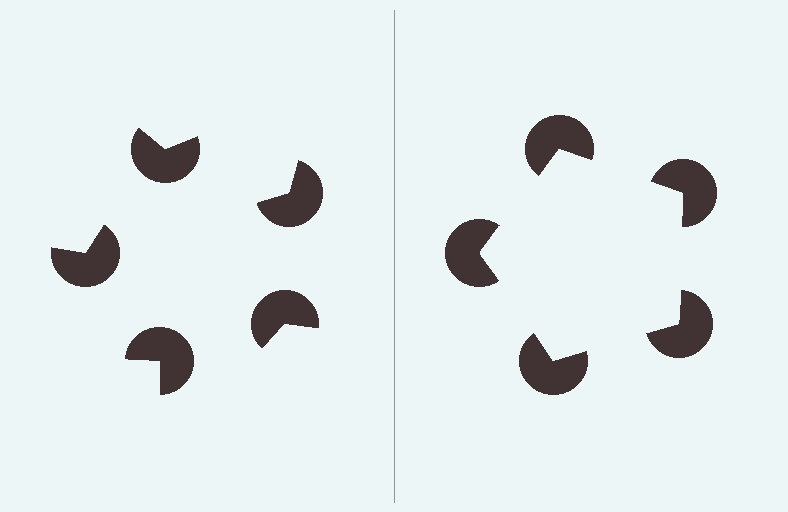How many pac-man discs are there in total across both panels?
10 — 5 on each side.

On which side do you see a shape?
An illusory pentagon appears on the right side. On the left side the wedge cuts are rotated, so no coherent shape forms.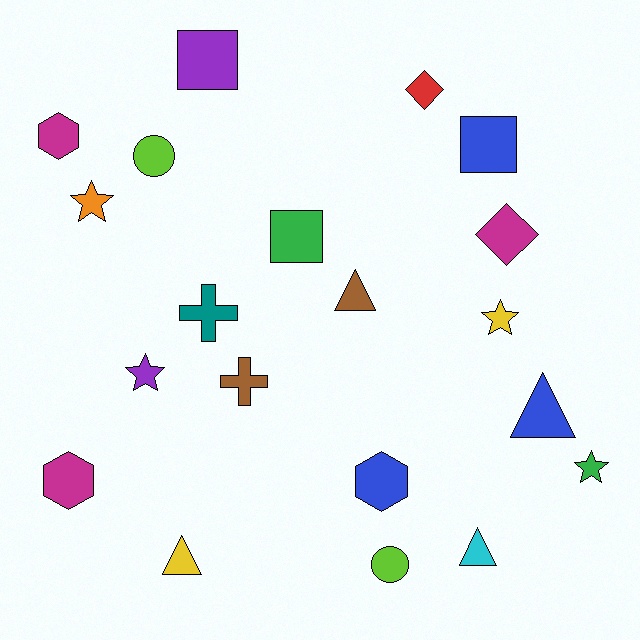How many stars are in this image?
There are 4 stars.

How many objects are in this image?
There are 20 objects.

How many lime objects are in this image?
There are 2 lime objects.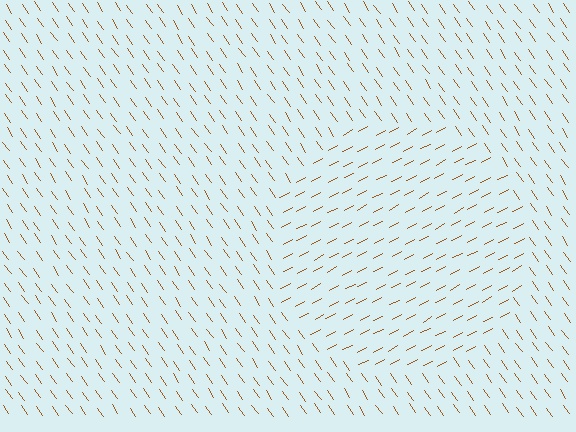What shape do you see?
I see a circle.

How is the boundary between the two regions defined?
The boundary is defined purely by a change in line orientation (approximately 84 degrees difference). All lines are the same color and thickness.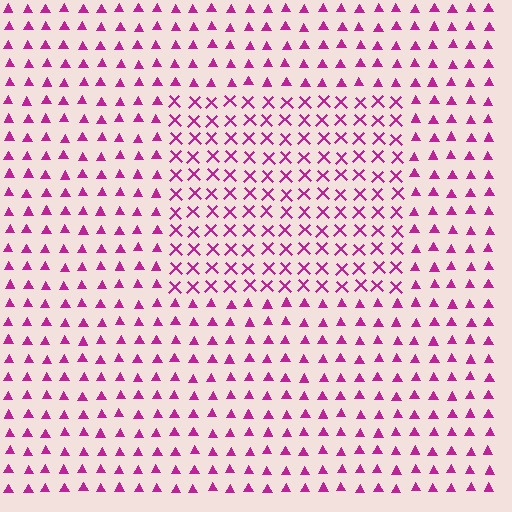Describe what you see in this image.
The image is filled with small magenta elements arranged in a uniform grid. A rectangle-shaped region contains X marks, while the surrounding area contains triangles. The boundary is defined purely by the change in element shape.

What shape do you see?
I see a rectangle.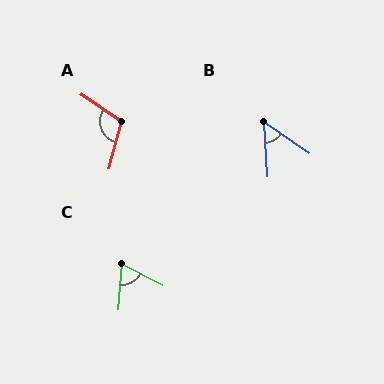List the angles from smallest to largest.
B (52°), C (67°), A (109°).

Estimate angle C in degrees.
Approximately 67 degrees.